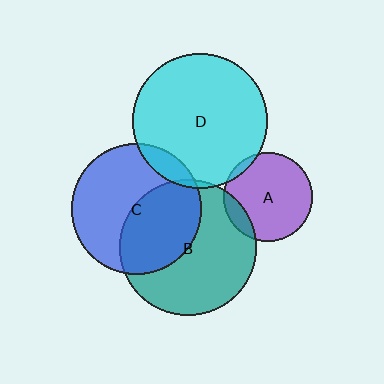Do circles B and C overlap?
Yes.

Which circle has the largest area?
Circle B (teal).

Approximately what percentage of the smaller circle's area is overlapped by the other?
Approximately 45%.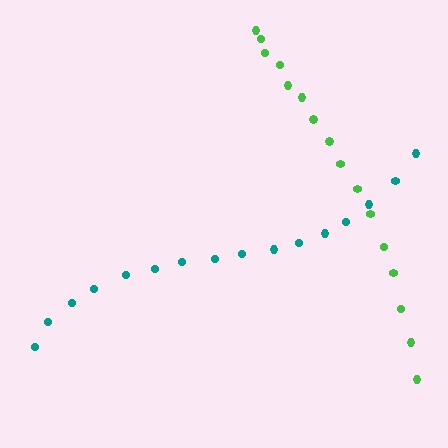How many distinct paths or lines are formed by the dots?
There are 2 distinct paths.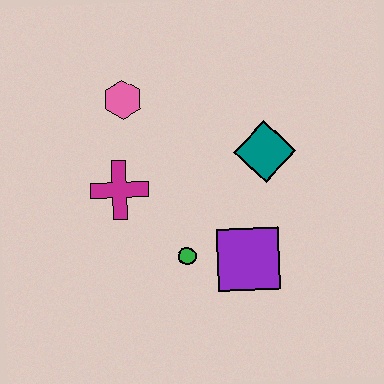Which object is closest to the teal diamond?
The purple square is closest to the teal diamond.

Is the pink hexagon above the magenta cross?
Yes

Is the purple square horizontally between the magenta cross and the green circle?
No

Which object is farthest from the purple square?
The pink hexagon is farthest from the purple square.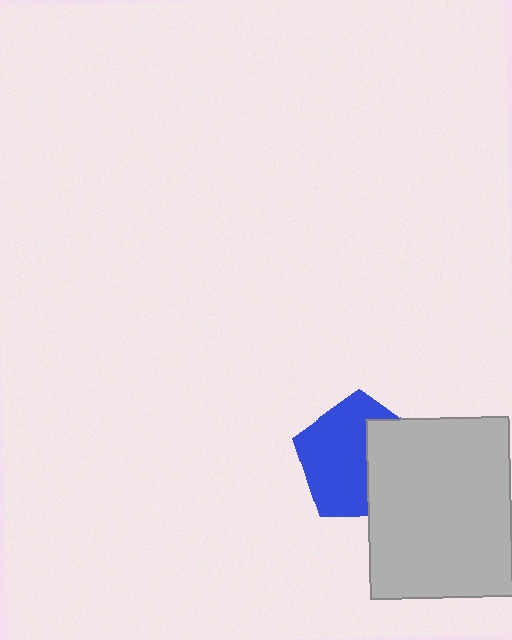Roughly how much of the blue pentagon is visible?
About half of it is visible (roughly 61%).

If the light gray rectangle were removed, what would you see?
You would see the complete blue pentagon.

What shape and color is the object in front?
The object in front is a light gray rectangle.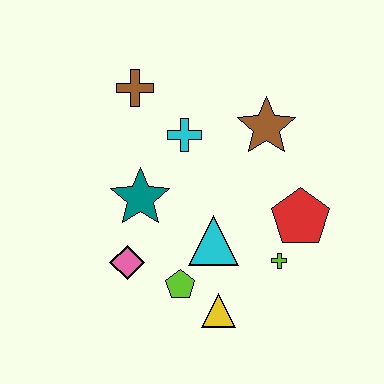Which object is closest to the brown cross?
The cyan cross is closest to the brown cross.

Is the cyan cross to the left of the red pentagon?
Yes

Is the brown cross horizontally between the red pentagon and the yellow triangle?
No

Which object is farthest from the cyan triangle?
The brown cross is farthest from the cyan triangle.